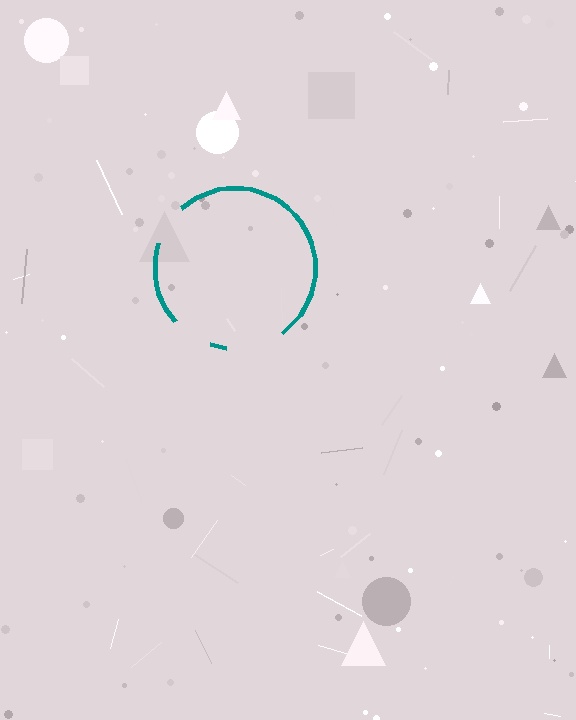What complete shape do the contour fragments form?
The contour fragments form a circle.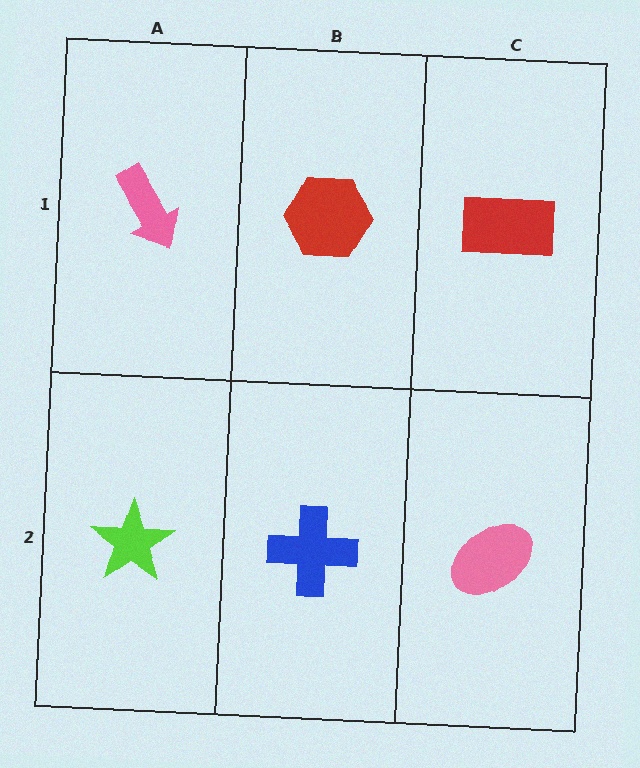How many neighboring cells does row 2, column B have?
3.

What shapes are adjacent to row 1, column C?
A pink ellipse (row 2, column C), a red hexagon (row 1, column B).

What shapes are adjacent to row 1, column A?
A lime star (row 2, column A), a red hexagon (row 1, column B).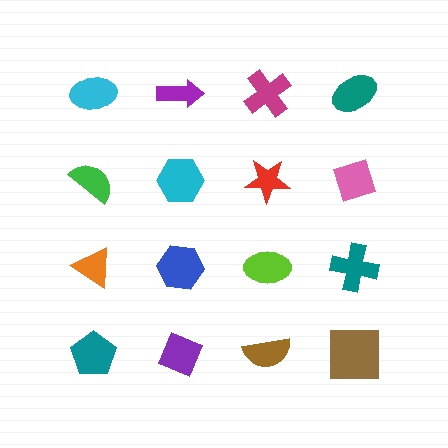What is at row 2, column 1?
A green semicircle.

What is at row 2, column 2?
A cyan hexagon.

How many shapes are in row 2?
4 shapes.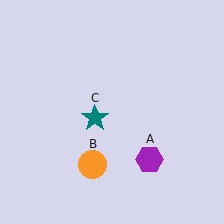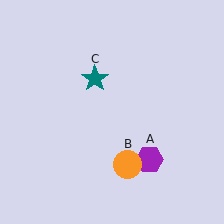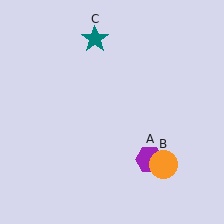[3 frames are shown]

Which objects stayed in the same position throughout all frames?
Purple hexagon (object A) remained stationary.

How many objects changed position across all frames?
2 objects changed position: orange circle (object B), teal star (object C).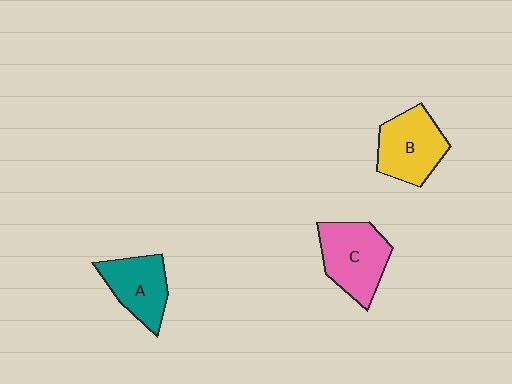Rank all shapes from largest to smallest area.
From largest to smallest: C (pink), B (yellow), A (teal).